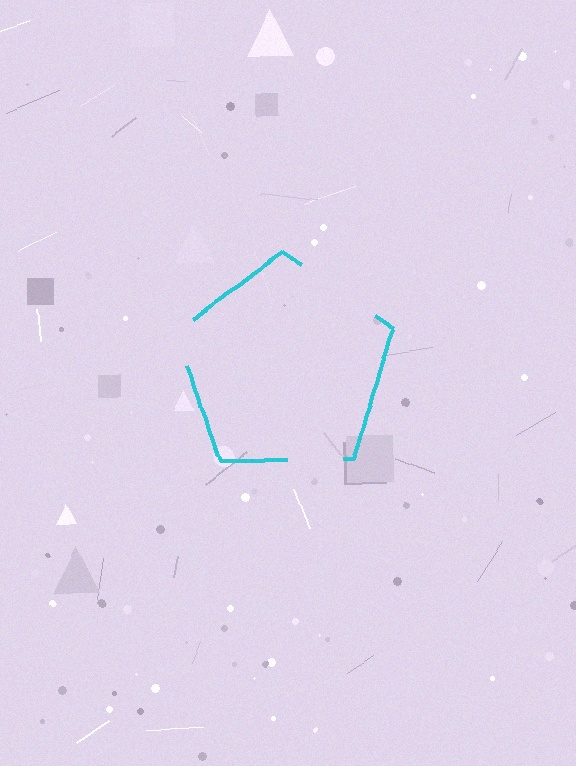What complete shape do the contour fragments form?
The contour fragments form a pentagon.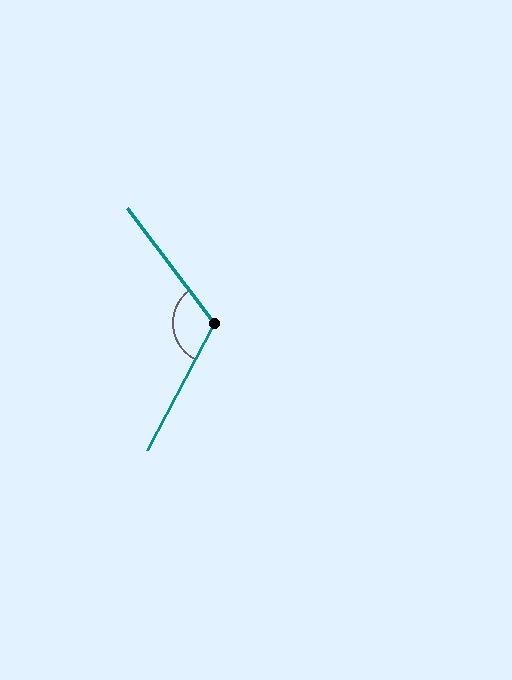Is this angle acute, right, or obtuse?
It is obtuse.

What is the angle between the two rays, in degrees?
Approximately 115 degrees.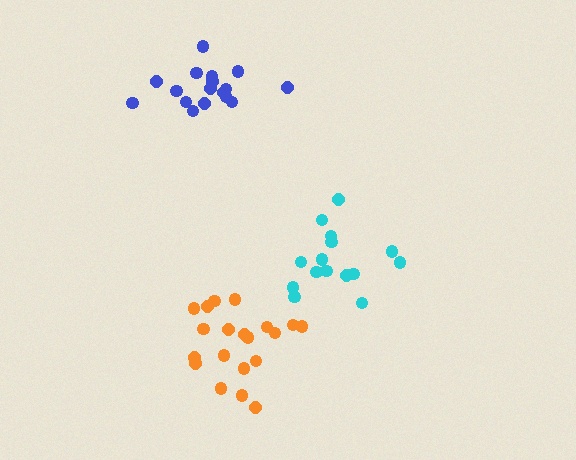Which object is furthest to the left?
The blue cluster is leftmost.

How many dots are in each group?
Group 1: 20 dots, Group 2: 15 dots, Group 3: 17 dots (52 total).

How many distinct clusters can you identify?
There are 3 distinct clusters.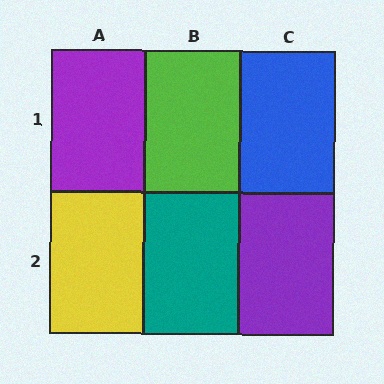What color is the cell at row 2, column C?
Purple.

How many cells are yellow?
1 cell is yellow.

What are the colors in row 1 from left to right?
Purple, lime, blue.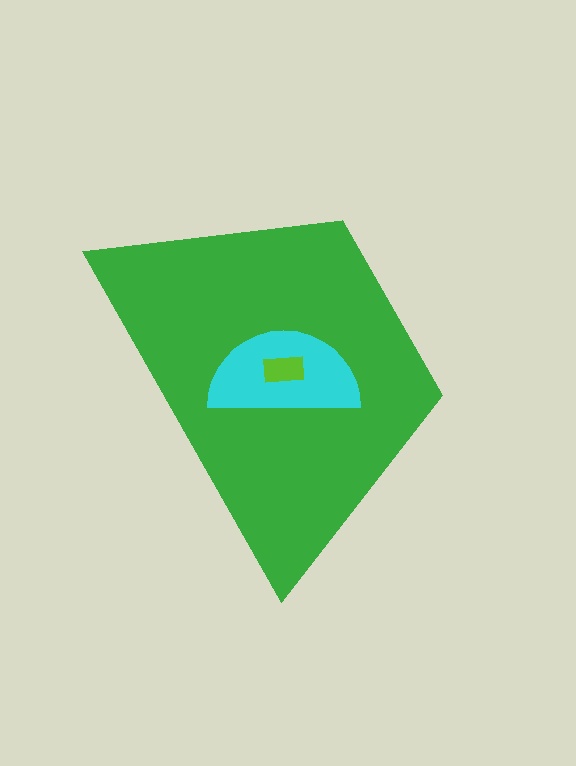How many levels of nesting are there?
3.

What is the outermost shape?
The green trapezoid.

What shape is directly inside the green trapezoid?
The cyan semicircle.